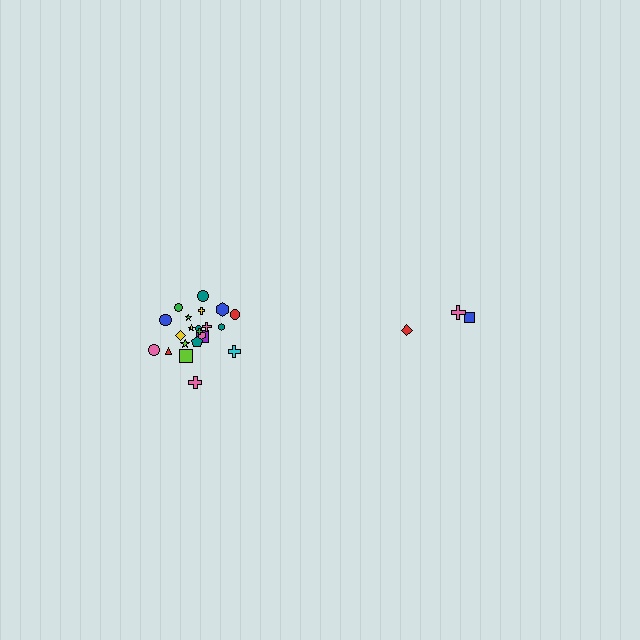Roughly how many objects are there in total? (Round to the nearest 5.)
Roughly 25 objects in total.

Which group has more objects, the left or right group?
The left group.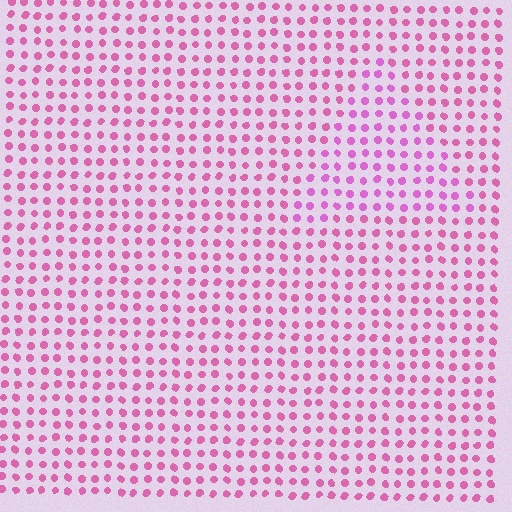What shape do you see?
I see a triangle.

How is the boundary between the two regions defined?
The boundary is defined purely by a slight shift in hue (about 18 degrees). Spacing, size, and orientation are identical on both sides.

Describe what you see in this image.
The image is filled with small pink elements in a uniform arrangement. A triangle-shaped region is visible where the elements are tinted to a slightly different hue, forming a subtle color boundary.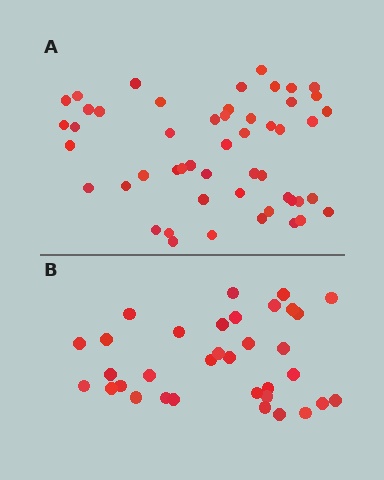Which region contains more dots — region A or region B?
Region A (the top region) has more dots.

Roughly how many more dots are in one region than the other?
Region A has approximately 15 more dots than region B.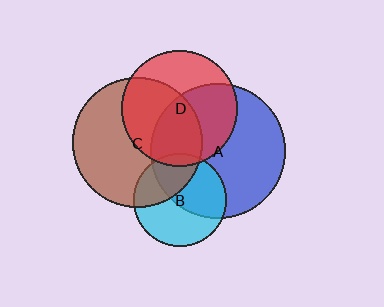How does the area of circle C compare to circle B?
Approximately 1.9 times.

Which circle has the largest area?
Circle A (blue).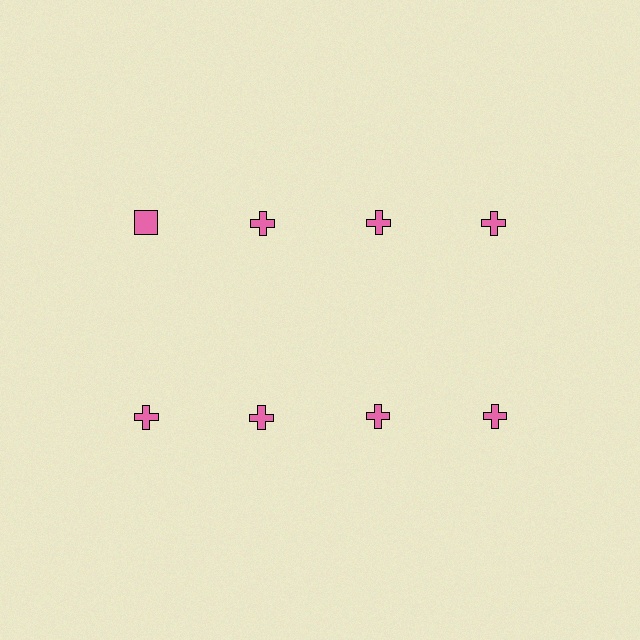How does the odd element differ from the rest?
It has a different shape: square instead of cross.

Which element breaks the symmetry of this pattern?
The pink square in the top row, leftmost column breaks the symmetry. All other shapes are pink crosses.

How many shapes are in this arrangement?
There are 8 shapes arranged in a grid pattern.